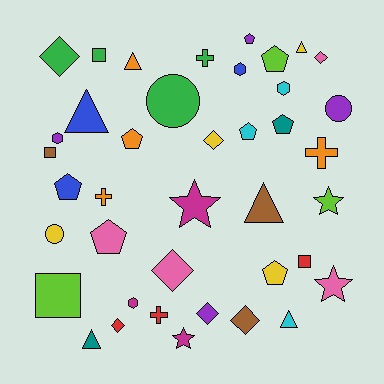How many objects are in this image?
There are 40 objects.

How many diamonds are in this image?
There are 7 diamonds.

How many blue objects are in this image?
There are 3 blue objects.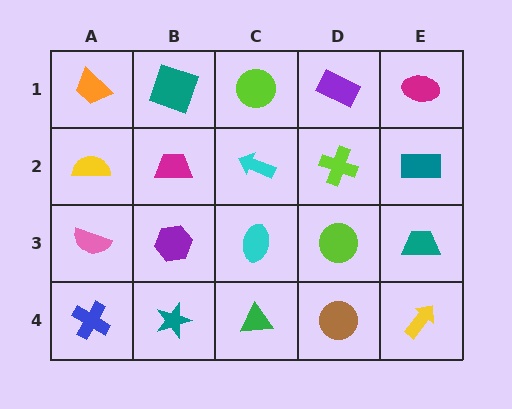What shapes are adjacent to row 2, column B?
A teal square (row 1, column B), a purple hexagon (row 3, column B), a yellow semicircle (row 2, column A), a cyan arrow (row 2, column C).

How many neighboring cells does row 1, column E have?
2.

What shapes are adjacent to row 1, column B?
A magenta trapezoid (row 2, column B), an orange trapezoid (row 1, column A), a lime circle (row 1, column C).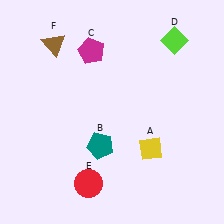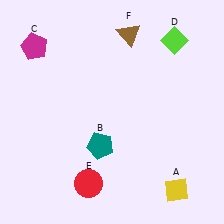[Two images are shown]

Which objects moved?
The objects that moved are: the yellow diamond (A), the magenta pentagon (C), the brown triangle (F).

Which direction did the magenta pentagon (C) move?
The magenta pentagon (C) moved left.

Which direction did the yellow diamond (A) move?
The yellow diamond (A) moved down.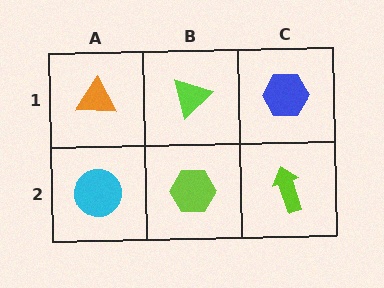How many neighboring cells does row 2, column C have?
2.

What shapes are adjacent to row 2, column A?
An orange triangle (row 1, column A), a lime hexagon (row 2, column B).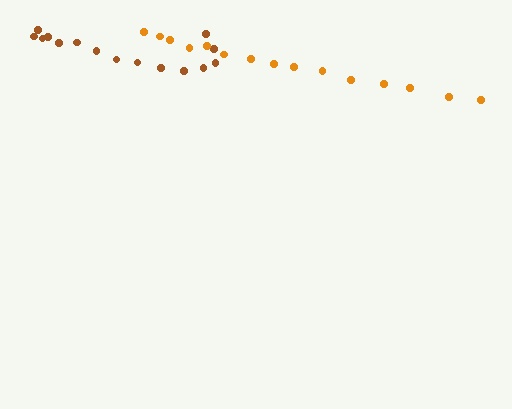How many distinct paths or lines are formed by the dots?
There are 2 distinct paths.